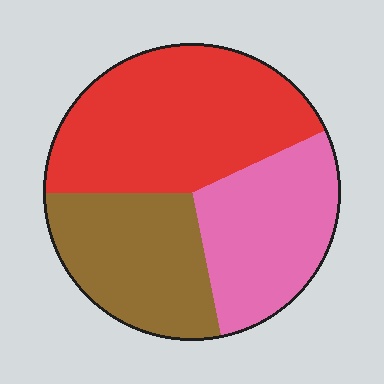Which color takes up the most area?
Red, at roughly 45%.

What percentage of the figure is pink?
Pink covers 29% of the figure.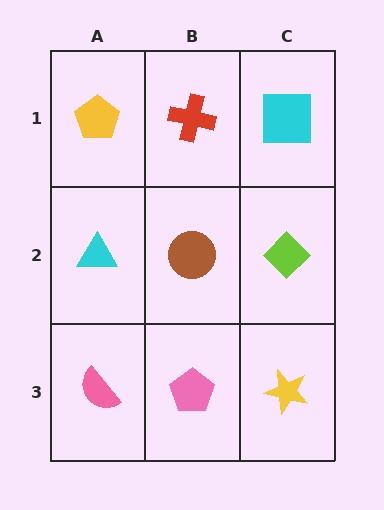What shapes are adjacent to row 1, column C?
A lime diamond (row 2, column C), a red cross (row 1, column B).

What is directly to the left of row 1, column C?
A red cross.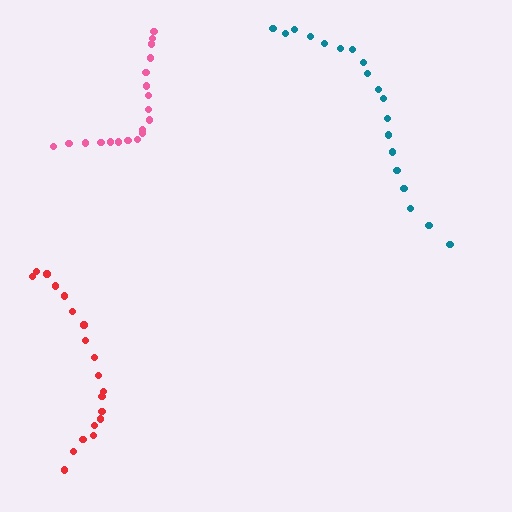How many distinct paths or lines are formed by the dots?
There are 3 distinct paths.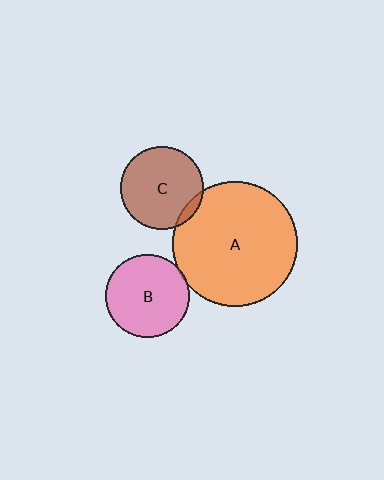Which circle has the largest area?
Circle A (orange).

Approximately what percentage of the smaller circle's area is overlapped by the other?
Approximately 10%.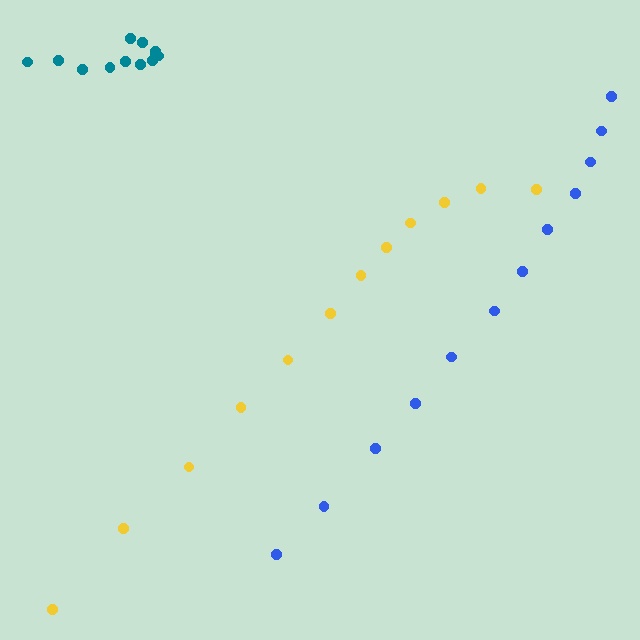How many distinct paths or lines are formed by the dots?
There are 3 distinct paths.